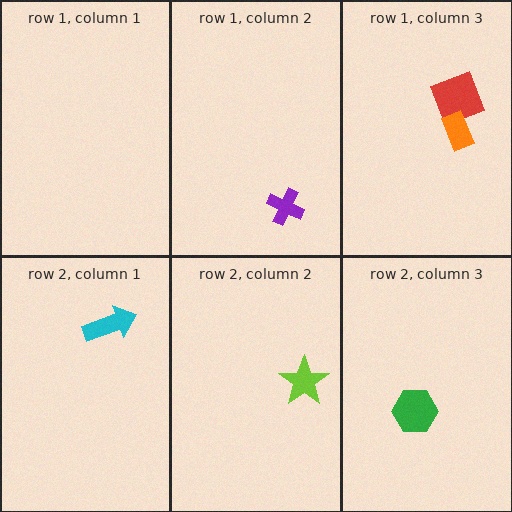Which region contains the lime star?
The row 2, column 2 region.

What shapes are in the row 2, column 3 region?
The green hexagon.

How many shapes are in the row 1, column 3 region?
2.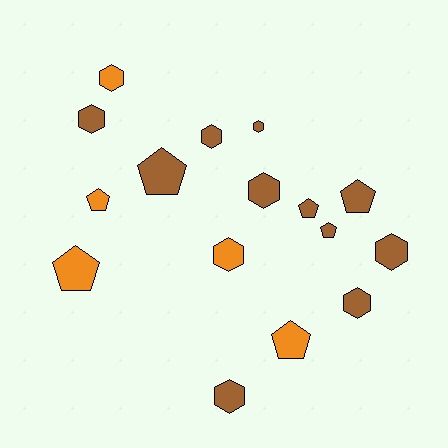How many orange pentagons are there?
There are 3 orange pentagons.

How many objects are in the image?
There are 16 objects.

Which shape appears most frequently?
Hexagon, with 9 objects.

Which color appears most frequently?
Brown, with 11 objects.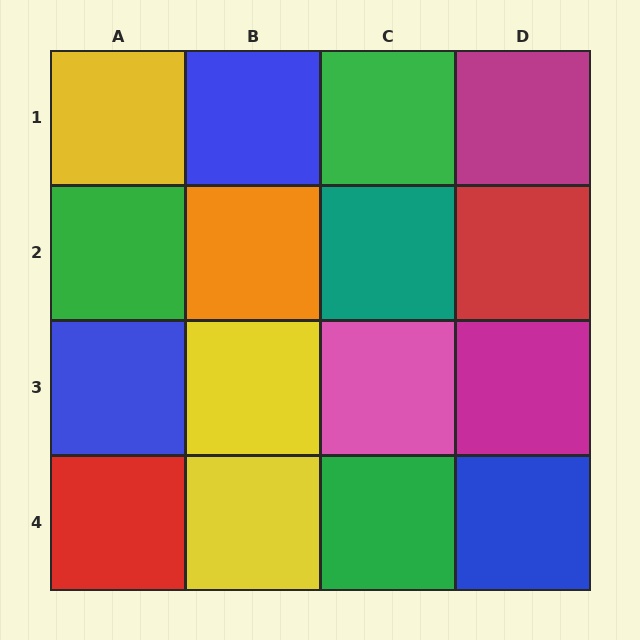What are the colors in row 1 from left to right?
Yellow, blue, green, magenta.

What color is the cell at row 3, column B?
Yellow.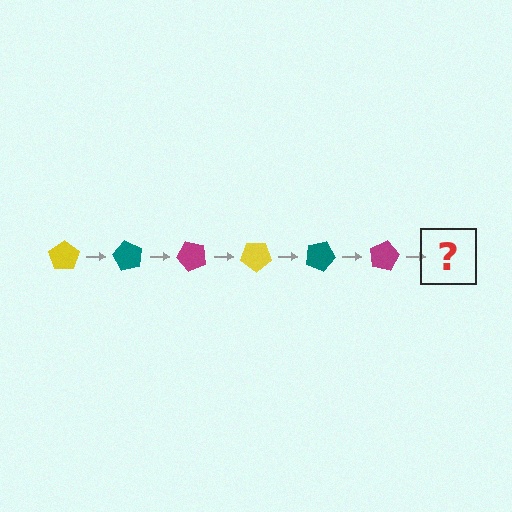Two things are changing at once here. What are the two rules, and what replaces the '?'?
The two rules are that it rotates 60 degrees each step and the color cycles through yellow, teal, and magenta. The '?' should be a yellow pentagon, rotated 360 degrees from the start.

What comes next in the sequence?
The next element should be a yellow pentagon, rotated 360 degrees from the start.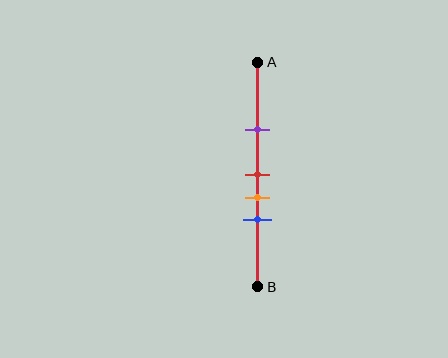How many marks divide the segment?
There are 4 marks dividing the segment.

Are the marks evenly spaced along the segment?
No, the marks are not evenly spaced.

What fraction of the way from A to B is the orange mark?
The orange mark is approximately 60% (0.6) of the way from A to B.